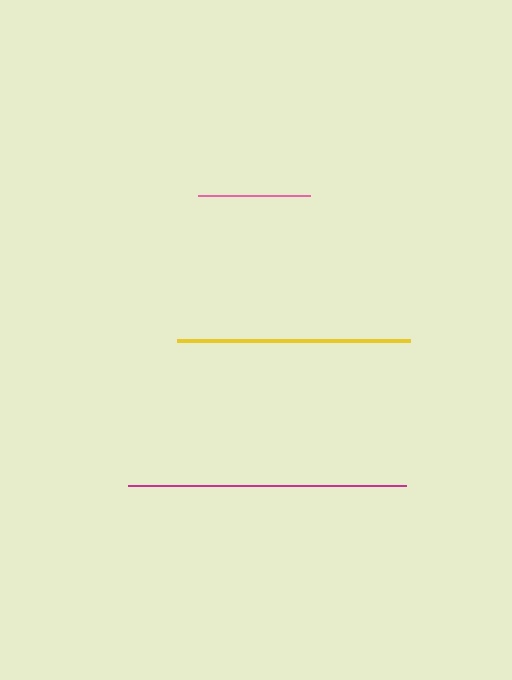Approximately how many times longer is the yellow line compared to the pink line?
The yellow line is approximately 2.1 times the length of the pink line.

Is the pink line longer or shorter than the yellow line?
The yellow line is longer than the pink line.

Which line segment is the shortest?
The pink line is the shortest at approximately 113 pixels.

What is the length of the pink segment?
The pink segment is approximately 113 pixels long.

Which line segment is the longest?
The magenta line is the longest at approximately 279 pixels.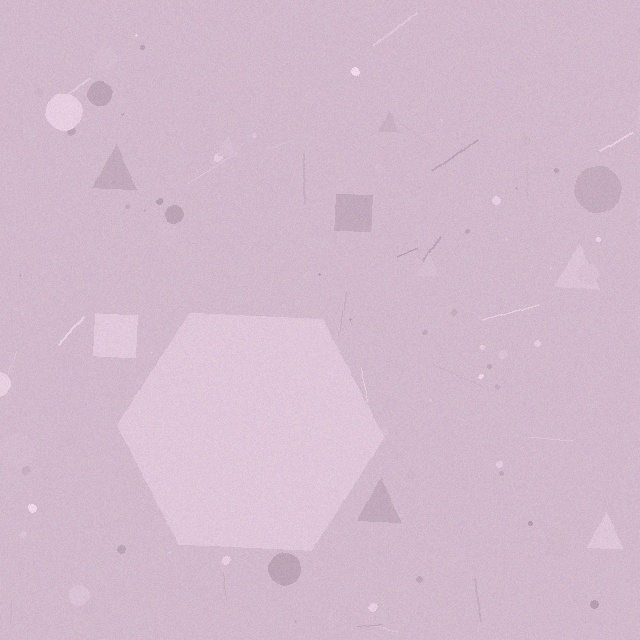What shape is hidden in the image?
A hexagon is hidden in the image.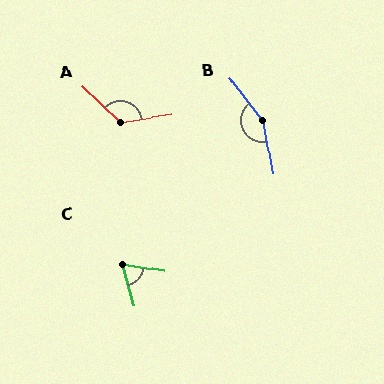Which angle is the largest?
B, at approximately 153 degrees.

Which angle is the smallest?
C, at approximately 65 degrees.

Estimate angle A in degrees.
Approximately 129 degrees.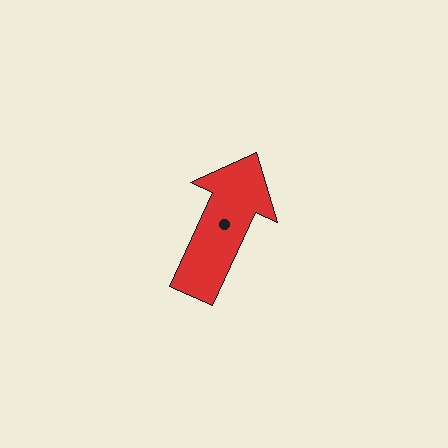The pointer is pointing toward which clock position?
Roughly 1 o'clock.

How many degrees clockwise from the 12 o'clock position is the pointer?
Approximately 25 degrees.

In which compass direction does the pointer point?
Northeast.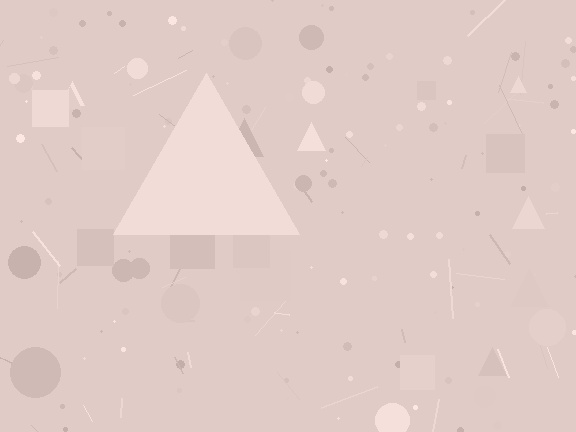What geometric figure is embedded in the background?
A triangle is embedded in the background.